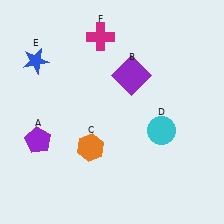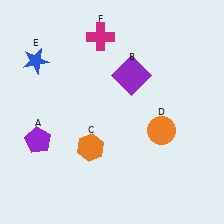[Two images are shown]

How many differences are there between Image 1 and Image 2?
There is 1 difference between the two images.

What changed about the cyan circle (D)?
In Image 1, D is cyan. In Image 2, it changed to orange.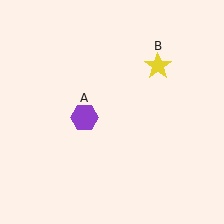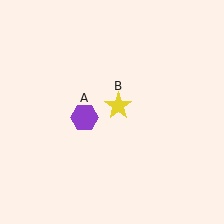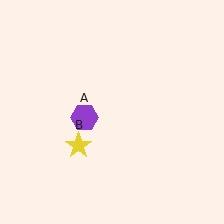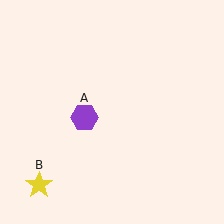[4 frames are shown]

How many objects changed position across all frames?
1 object changed position: yellow star (object B).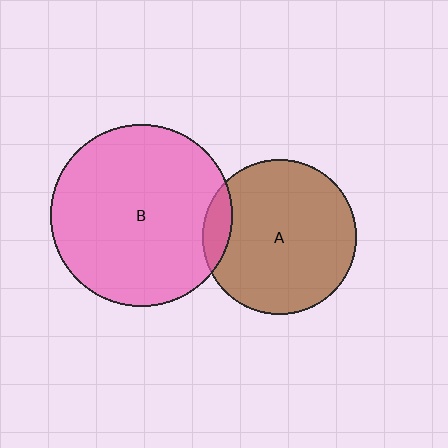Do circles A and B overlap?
Yes.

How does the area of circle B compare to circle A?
Approximately 1.4 times.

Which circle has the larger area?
Circle B (pink).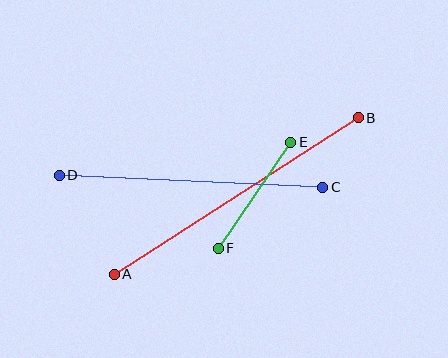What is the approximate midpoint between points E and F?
The midpoint is at approximately (255, 195) pixels.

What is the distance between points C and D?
The distance is approximately 264 pixels.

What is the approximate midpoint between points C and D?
The midpoint is at approximately (191, 181) pixels.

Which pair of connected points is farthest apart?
Points A and B are farthest apart.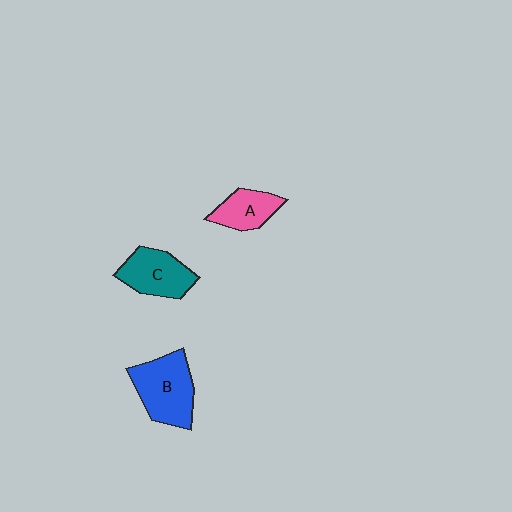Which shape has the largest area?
Shape B (blue).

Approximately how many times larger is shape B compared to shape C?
Approximately 1.2 times.